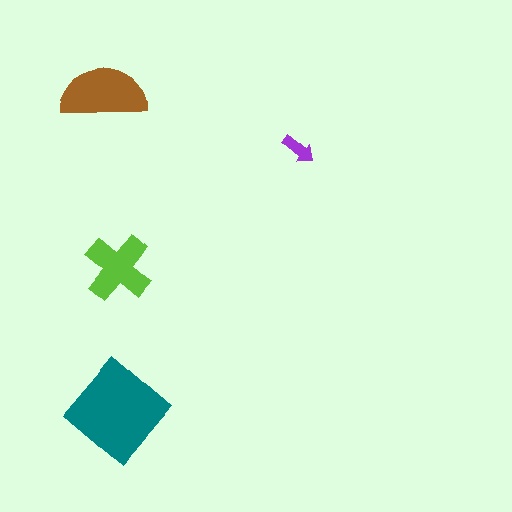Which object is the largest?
The teal diamond.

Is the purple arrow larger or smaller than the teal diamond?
Smaller.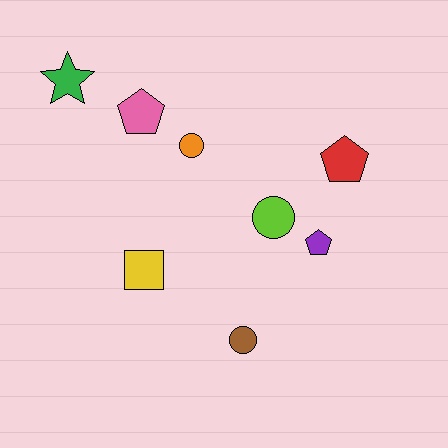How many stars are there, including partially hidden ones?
There is 1 star.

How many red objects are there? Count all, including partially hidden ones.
There is 1 red object.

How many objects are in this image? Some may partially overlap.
There are 8 objects.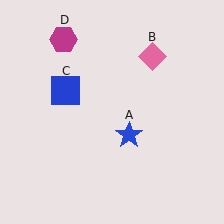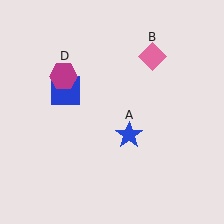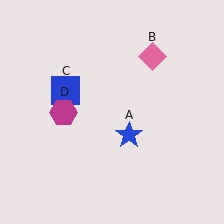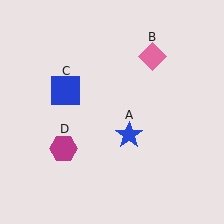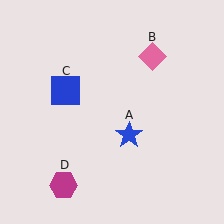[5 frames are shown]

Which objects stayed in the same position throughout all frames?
Blue star (object A) and pink diamond (object B) and blue square (object C) remained stationary.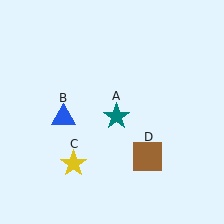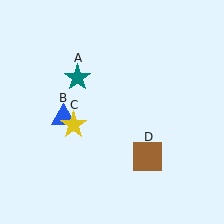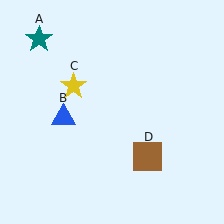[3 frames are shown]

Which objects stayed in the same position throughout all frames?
Blue triangle (object B) and brown square (object D) remained stationary.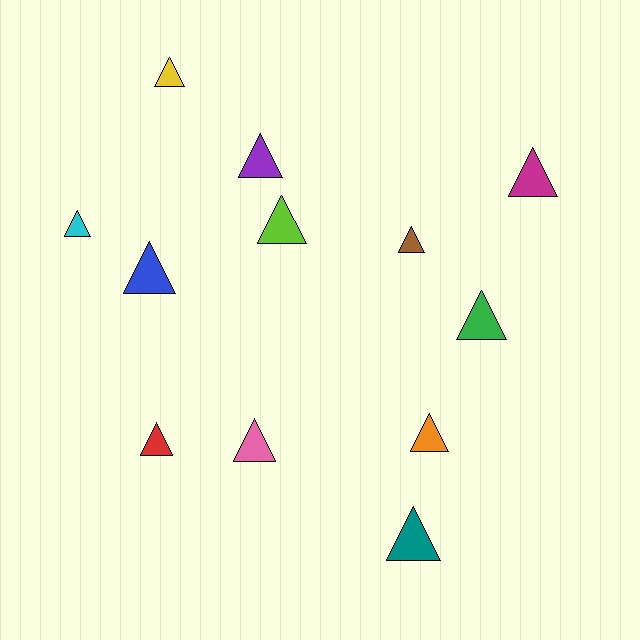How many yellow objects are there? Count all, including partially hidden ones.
There is 1 yellow object.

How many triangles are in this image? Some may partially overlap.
There are 12 triangles.